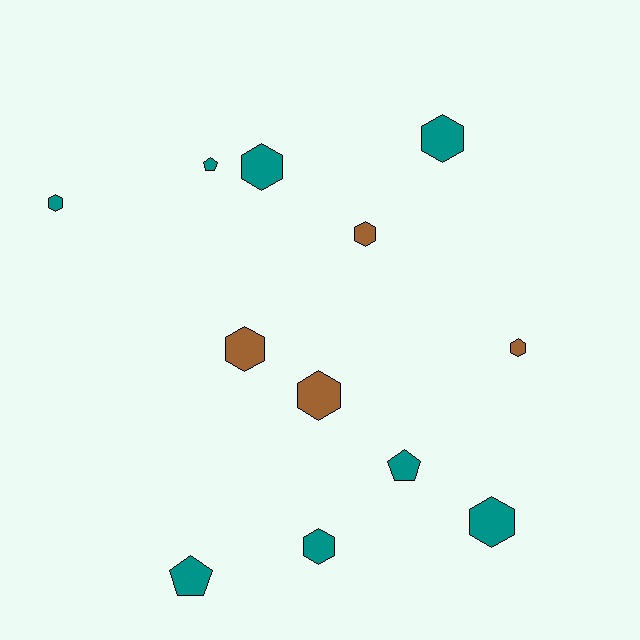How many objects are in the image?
There are 12 objects.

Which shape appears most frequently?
Hexagon, with 9 objects.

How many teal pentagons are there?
There are 3 teal pentagons.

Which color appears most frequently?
Teal, with 8 objects.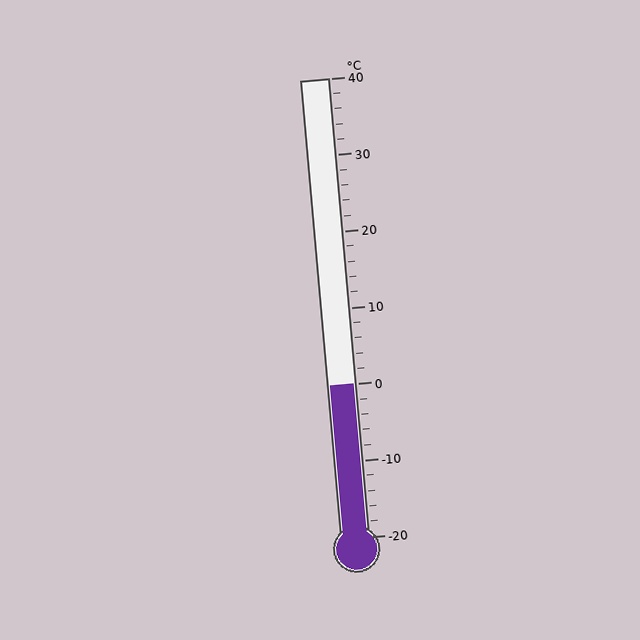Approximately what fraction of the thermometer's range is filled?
The thermometer is filled to approximately 35% of its range.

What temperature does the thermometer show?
The thermometer shows approximately 0°C.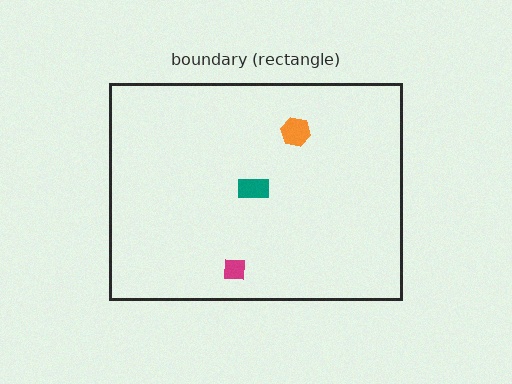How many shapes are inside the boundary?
3 inside, 0 outside.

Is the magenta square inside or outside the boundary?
Inside.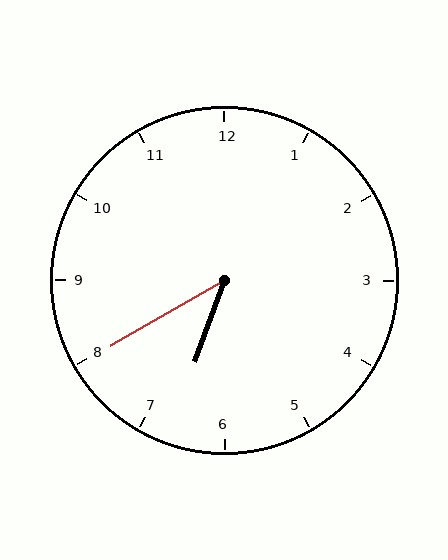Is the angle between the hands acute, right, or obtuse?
It is acute.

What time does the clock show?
6:40.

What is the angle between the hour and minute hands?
Approximately 40 degrees.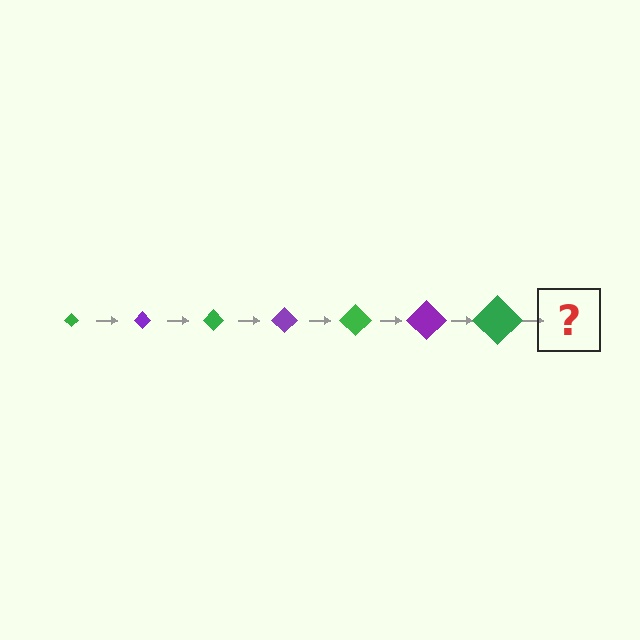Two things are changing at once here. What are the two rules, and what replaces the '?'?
The two rules are that the diamond grows larger each step and the color cycles through green and purple. The '?' should be a purple diamond, larger than the previous one.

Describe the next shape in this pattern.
It should be a purple diamond, larger than the previous one.